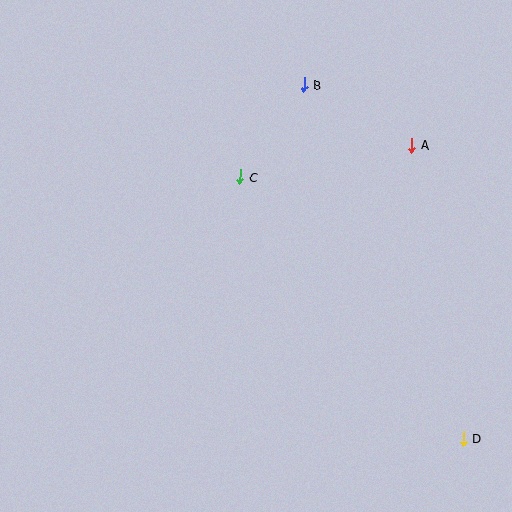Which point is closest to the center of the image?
Point C at (240, 177) is closest to the center.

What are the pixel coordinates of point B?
Point B is at (304, 85).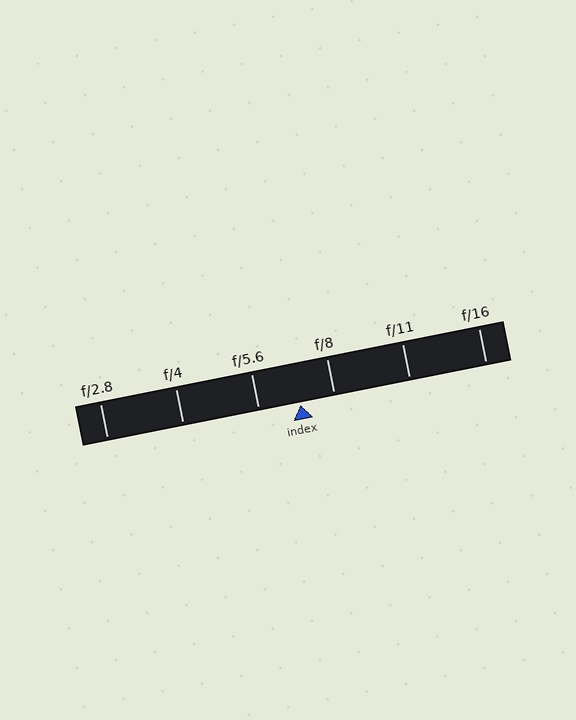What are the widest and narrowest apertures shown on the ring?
The widest aperture shown is f/2.8 and the narrowest is f/16.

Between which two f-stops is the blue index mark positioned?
The index mark is between f/5.6 and f/8.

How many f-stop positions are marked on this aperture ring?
There are 6 f-stop positions marked.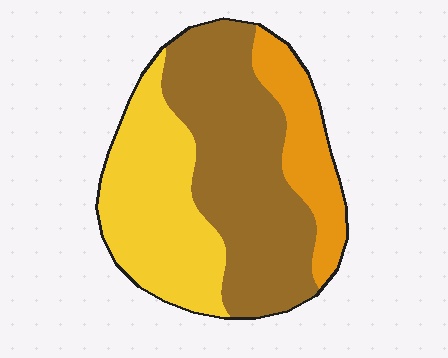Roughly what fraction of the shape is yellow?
Yellow takes up about one third (1/3) of the shape.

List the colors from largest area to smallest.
From largest to smallest: brown, yellow, orange.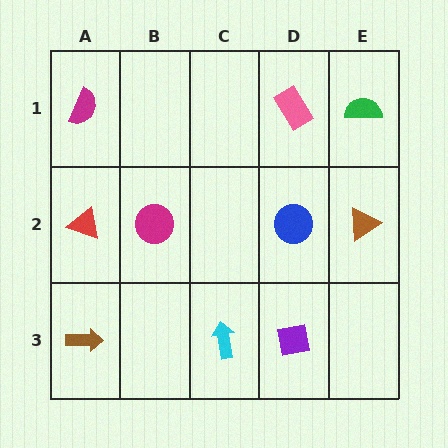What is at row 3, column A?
A brown arrow.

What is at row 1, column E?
A green semicircle.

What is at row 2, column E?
A brown triangle.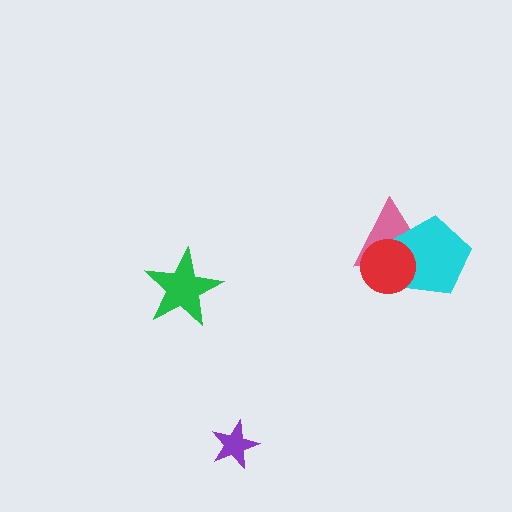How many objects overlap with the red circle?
2 objects overlap with the red circle.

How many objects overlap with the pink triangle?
2 objects overlap with the pink triangle.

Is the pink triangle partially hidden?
Yes, it is partially covered by another shape.